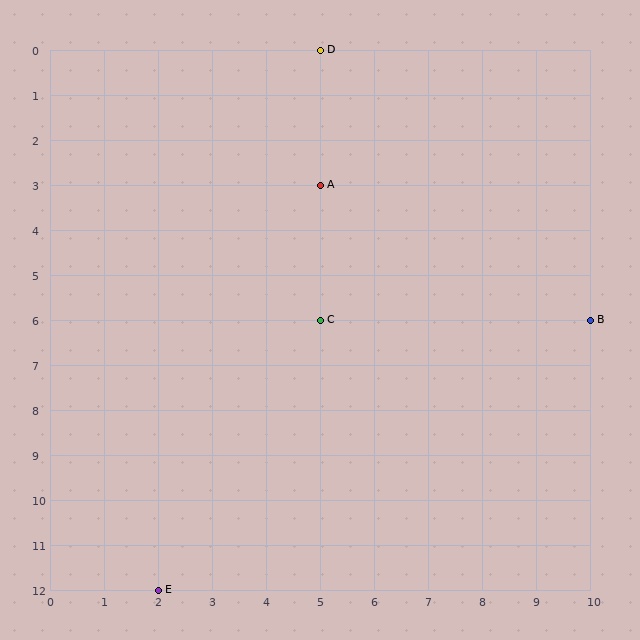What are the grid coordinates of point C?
Point C is at grid coordinates (5, 6).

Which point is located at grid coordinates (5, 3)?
Point A is at (5, 3).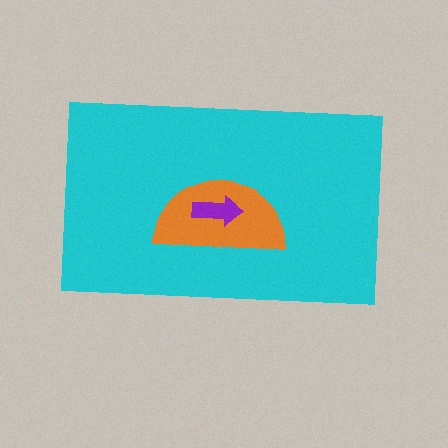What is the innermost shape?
The purple arrow.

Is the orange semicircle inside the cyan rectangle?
Yes.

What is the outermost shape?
The cyan rectangle.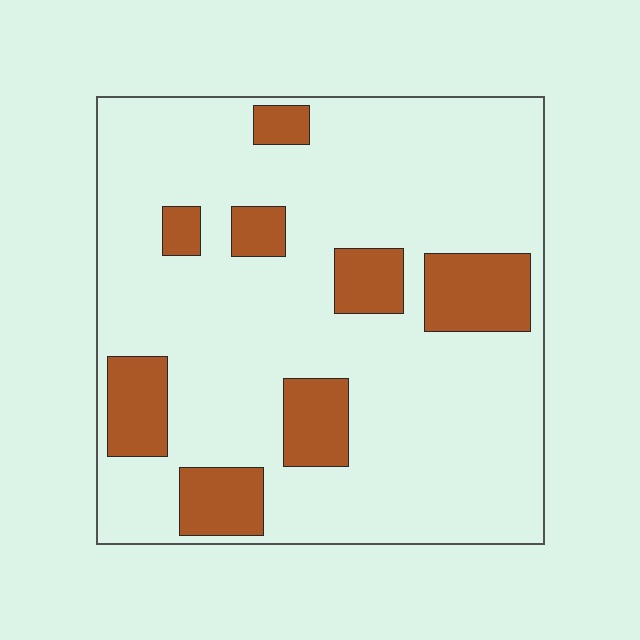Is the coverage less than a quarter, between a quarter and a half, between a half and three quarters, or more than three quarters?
Less than a quarter.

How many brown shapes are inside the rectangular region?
8.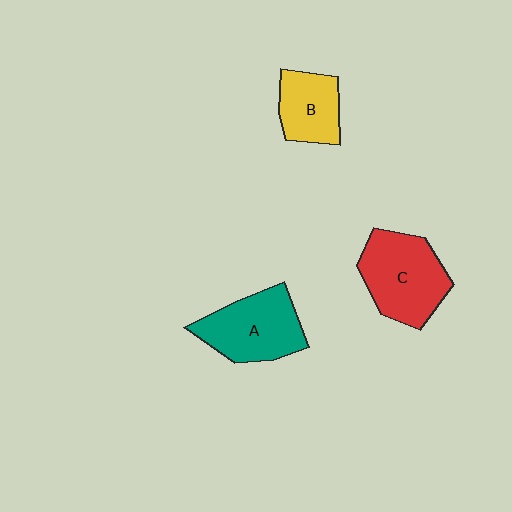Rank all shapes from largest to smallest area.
From largest to smallest: C (red), A (teal), B (yellow).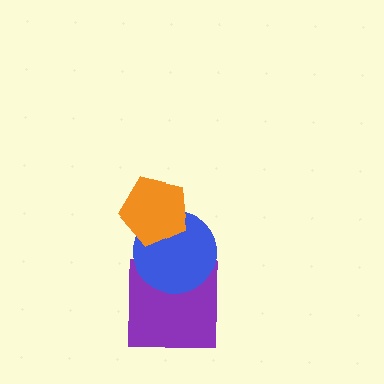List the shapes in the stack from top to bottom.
From top to bottom: the orange pentagon, the blue circle, the purple square.